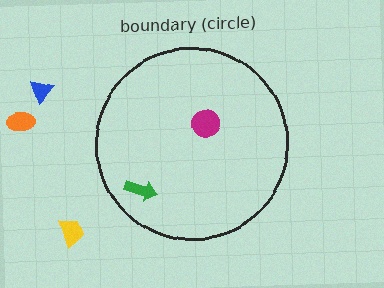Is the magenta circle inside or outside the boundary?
Inside.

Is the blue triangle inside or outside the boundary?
Outside.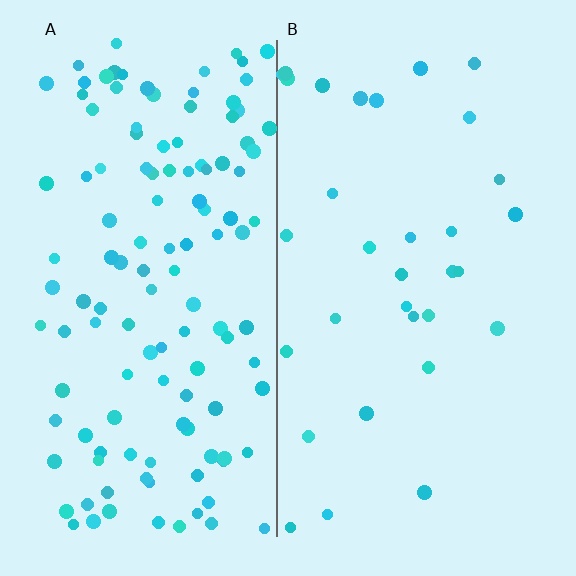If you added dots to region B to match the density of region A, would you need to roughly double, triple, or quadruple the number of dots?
Approximately quadruple.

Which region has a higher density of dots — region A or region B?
A (the left).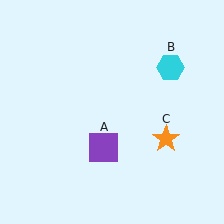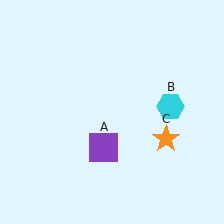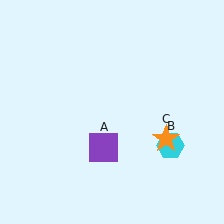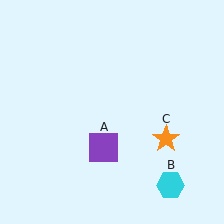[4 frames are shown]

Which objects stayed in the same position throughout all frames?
Purple square (object A) and orange star (object C) remained stationary.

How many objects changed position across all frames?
1 object changed position: cyan hexagon (object B).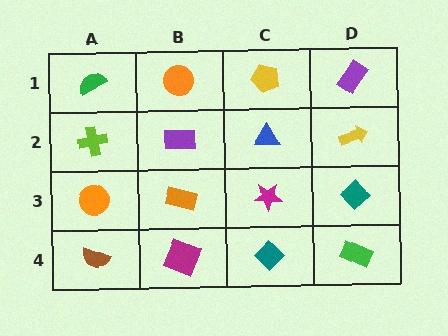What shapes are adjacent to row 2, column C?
A yellow pentagon (row 1, column C), a magenta star (row 3, column C), a purple rectangle (row 2, column B), a yellow arrow (row 2, column D).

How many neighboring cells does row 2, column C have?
4.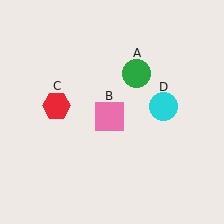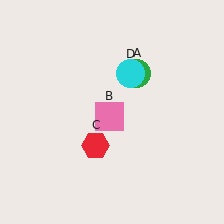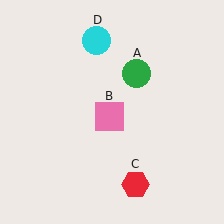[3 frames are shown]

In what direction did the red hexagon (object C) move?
The red hexagon (object C) moved down and to the right.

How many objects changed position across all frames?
2 objects changed position: red hexagon (object C), cyan circle (object D).